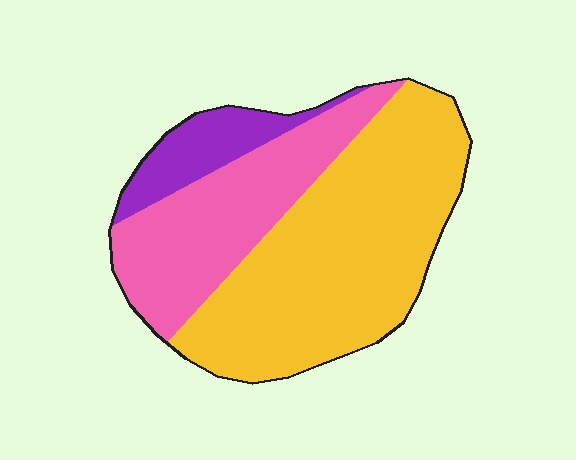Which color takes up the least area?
Purple, at roughly 10%.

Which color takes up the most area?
Yellow, at roughly 55%.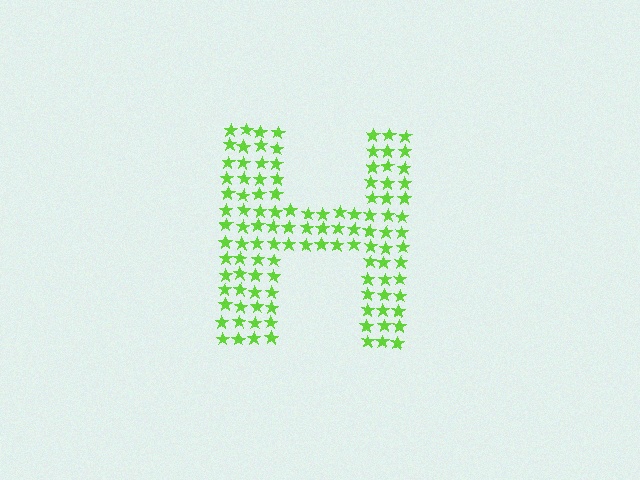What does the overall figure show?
The overall figure shows the letter H.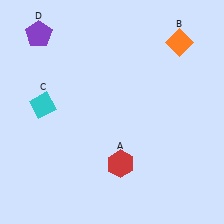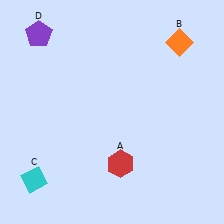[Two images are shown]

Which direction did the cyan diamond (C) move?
The cyan diamond (C) moved down.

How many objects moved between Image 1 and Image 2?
1 object moved between the two images.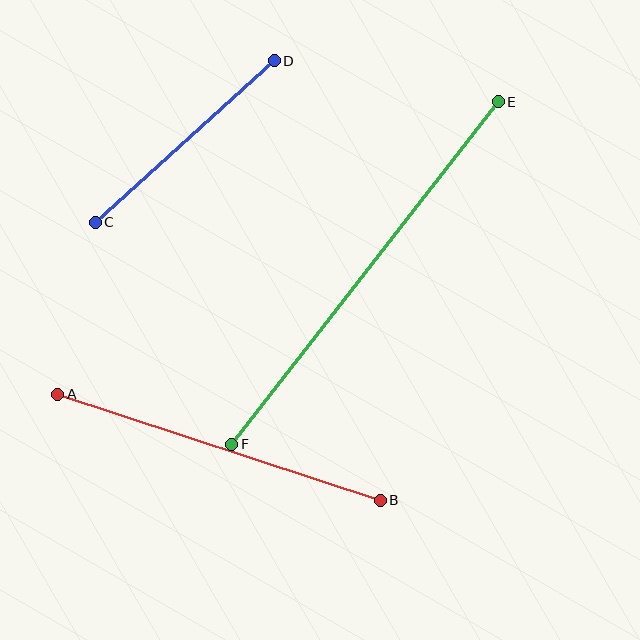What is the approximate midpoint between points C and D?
The midpoint is at approximately (185, 142) pixels.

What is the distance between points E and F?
The distance is approximately 434 pixels.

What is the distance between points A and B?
The distance is approximately 340 pixels.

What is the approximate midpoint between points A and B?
The midpoint is at approximately (219, 447) pixels.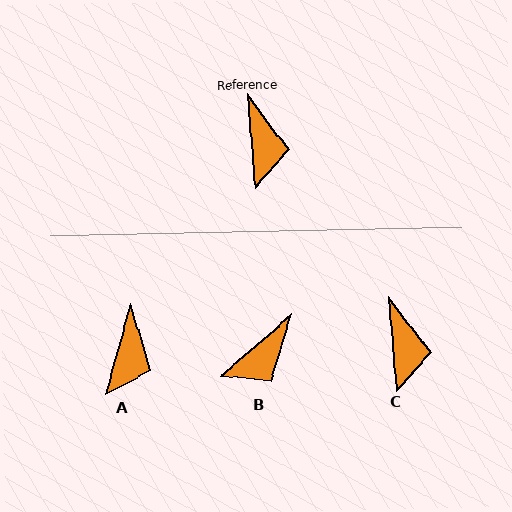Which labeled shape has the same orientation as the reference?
C.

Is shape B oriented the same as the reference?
No, it is off by about 54 degrees.